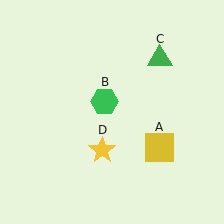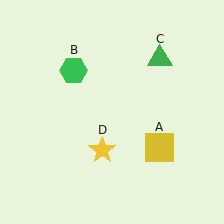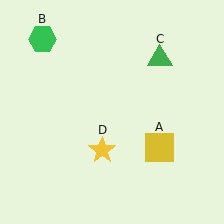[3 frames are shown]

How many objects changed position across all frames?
1 object changed position: green hexagon (object B).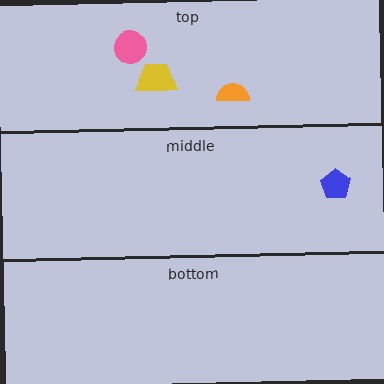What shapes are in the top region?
The orange semicircle, the yellow trapezoid, the pink circle.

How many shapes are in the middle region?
1.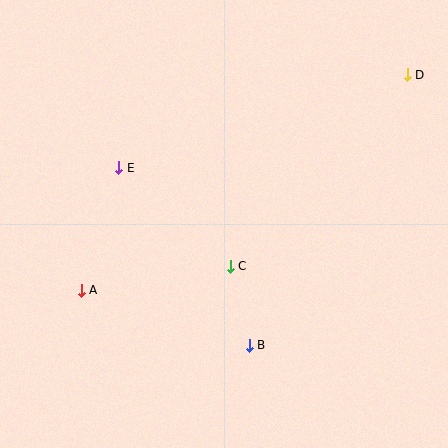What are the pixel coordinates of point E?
Point E is at (119, 168).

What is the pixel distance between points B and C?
The distance between B and C is 81 pixels.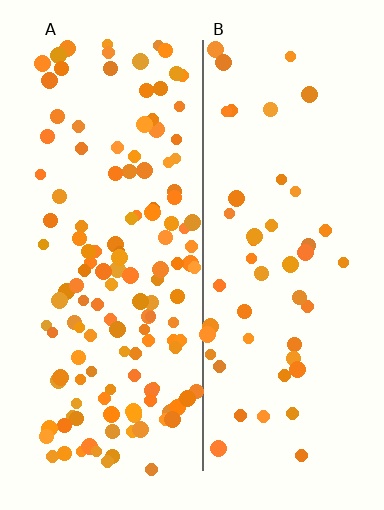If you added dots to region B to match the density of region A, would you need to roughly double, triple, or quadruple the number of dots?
Approximately triple.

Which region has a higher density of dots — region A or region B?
A (the left).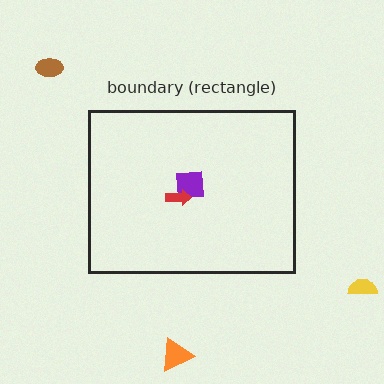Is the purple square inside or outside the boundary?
Inside.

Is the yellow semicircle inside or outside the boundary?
Outside.